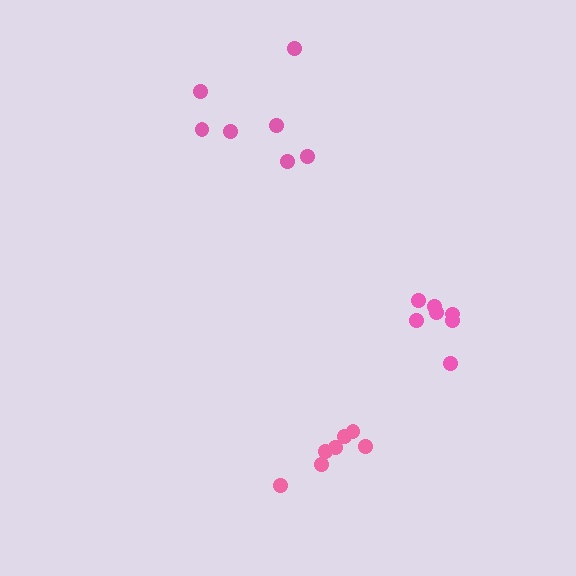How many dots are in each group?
Group 1: 7 dots, Group 2: 7 dots, Group 3: 7 dots (21 total).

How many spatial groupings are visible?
There are 3 spatial groupings.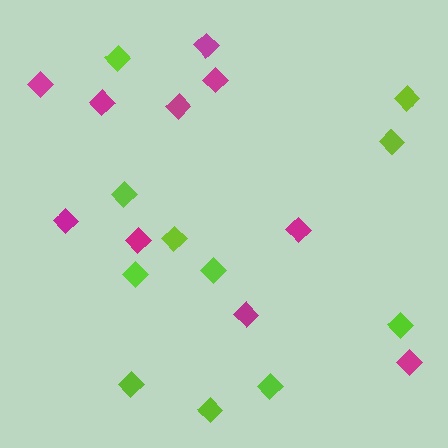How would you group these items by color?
There are 2 groups: one group of magenta diamonds (10) and one group of lime diamonds (11).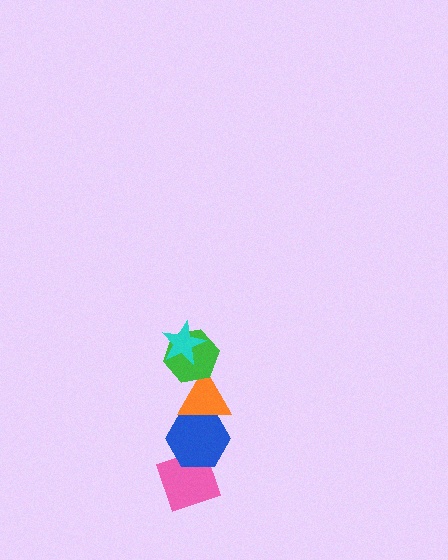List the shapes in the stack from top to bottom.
From top to bottom: the cyan star, the green hexagon, the orange triangle, the blue hexagon, the pink diamond.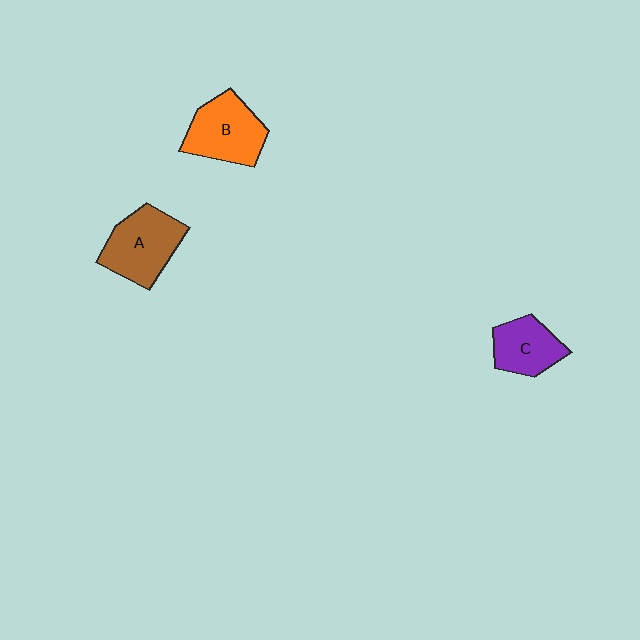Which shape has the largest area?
Shape A (brown).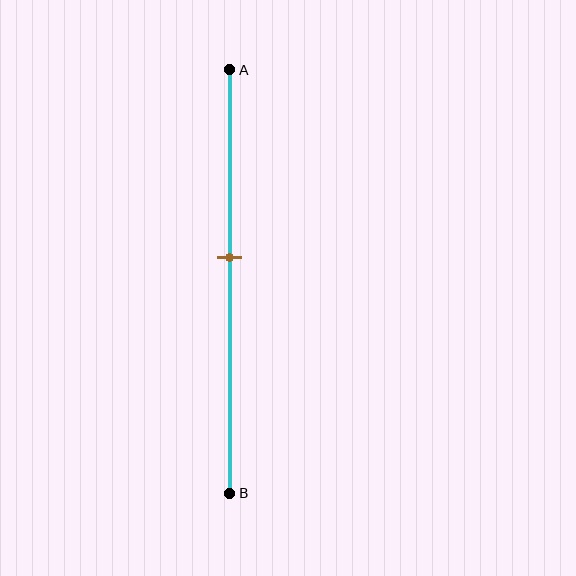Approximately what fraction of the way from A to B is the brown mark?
The brown mark is approximately 45% of the way from A to B.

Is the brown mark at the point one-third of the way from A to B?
No, the mark is at about 45% from A, not at the 33% one-third point.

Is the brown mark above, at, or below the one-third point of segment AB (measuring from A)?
The brown mark is below the one-third point of segment AB.